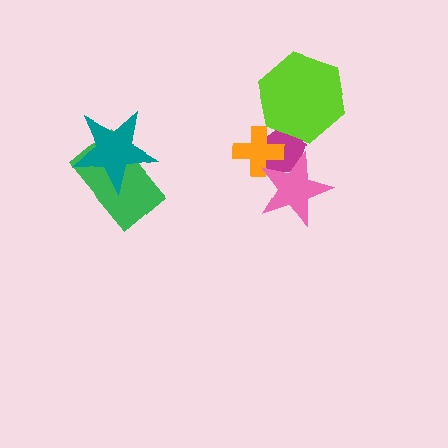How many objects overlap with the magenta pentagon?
3 objects overlap with the magenta pentagon.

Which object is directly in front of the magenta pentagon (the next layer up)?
The orange cross is directly in front of the magenta pentagon.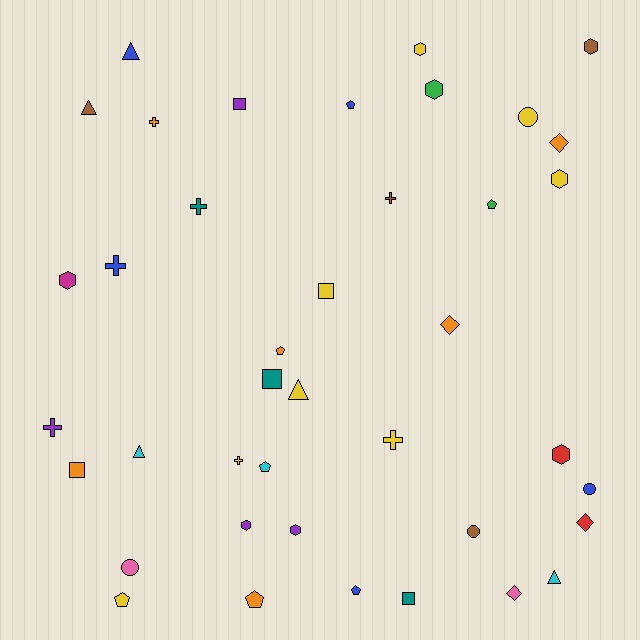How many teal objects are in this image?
There are 3 teal objects.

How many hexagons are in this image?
There are 8 hexagons.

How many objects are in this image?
There are 40 objects.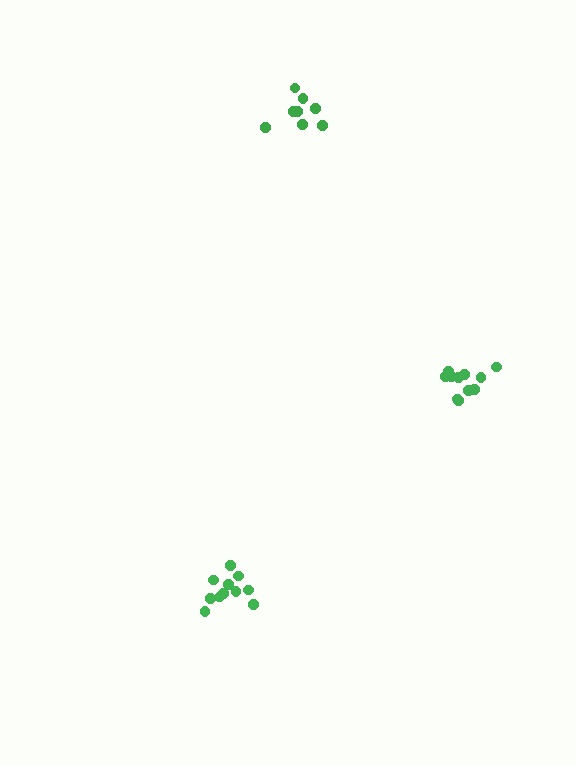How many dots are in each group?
Group 1: 11 dots, Group 2: 11 dots, Group 3: 8 dots (30 total).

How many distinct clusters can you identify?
There are 3 distinct clusters.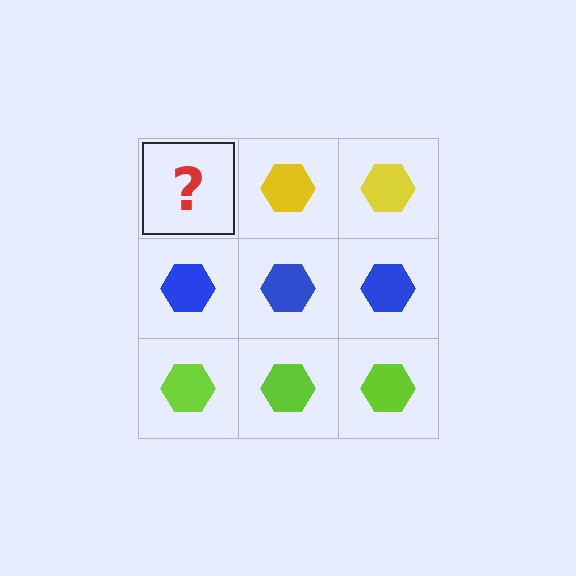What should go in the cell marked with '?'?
The missing cell should contain a yellow hexagon.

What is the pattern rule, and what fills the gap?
The rule is that each row has a consistent color. The gap should be filled with a yellow hexagon.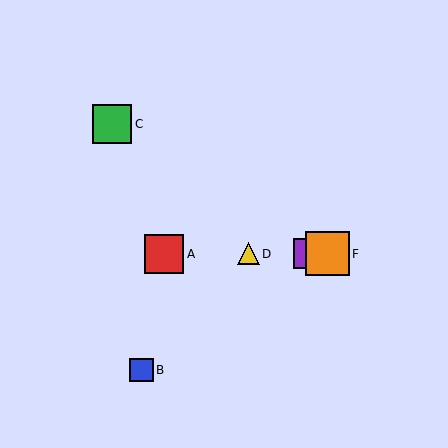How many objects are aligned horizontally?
4 objects (A, D, E, F) are aligned horizontally.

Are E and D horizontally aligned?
Yes, both are at y≈254.